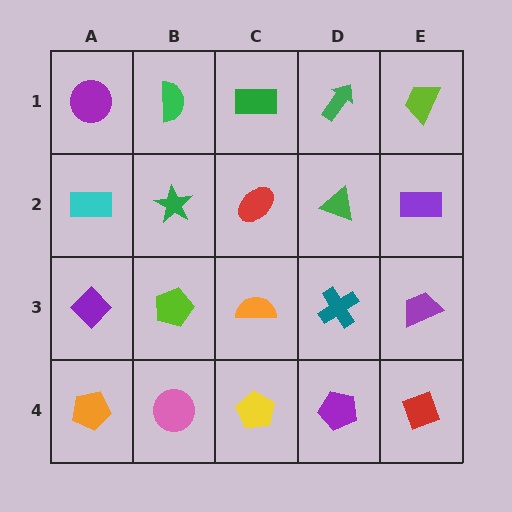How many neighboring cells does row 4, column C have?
3.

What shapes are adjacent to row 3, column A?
A cyan rectangle (row 2, column A), an orange pentagon (row 4, column A), a lime pentagon (row 3, column B).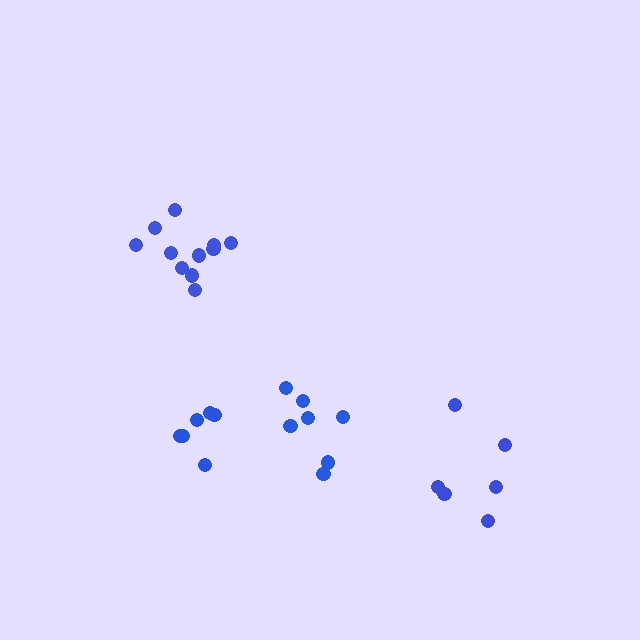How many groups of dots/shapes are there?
There are 4 groups.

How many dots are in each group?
Group 1: 7 dots, Group 2: 11 dots, Group 3: 6 dots, Group 4: 6 dots (30 total).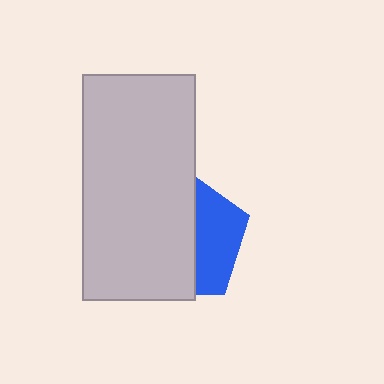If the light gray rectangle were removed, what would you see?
You would see the complete blue pentagon.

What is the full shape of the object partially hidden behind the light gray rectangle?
The partially hidden object is a blue pentagon.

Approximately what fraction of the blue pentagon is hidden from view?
Roughly 63% of the blue pentagon is hidden behind the light gray rectangle.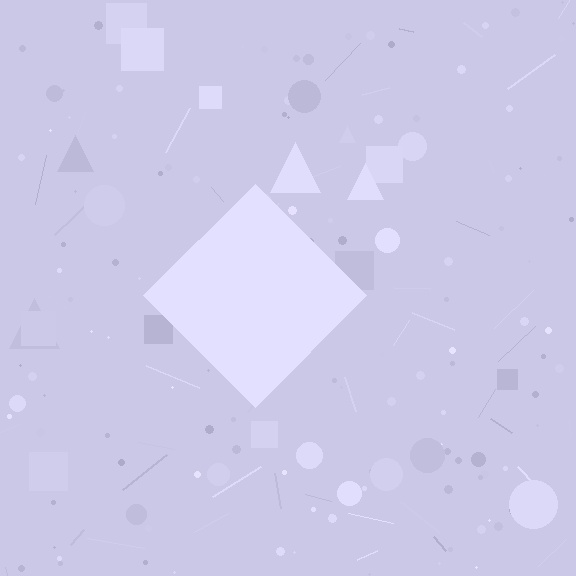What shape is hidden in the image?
A diamond is hidden in the image.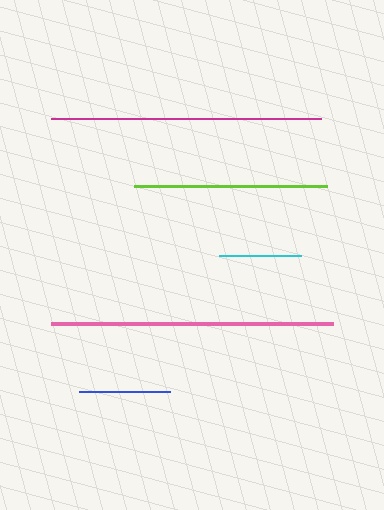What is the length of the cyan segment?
The cyan segment is approximately 82 pixels long.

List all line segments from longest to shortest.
From longest to shortest: pink, magenta, lime, blue, cyan.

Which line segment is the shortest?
The cyan line is the shortest at approximately 82 pixels.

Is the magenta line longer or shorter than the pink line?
The pink line is longer than the magenta line.